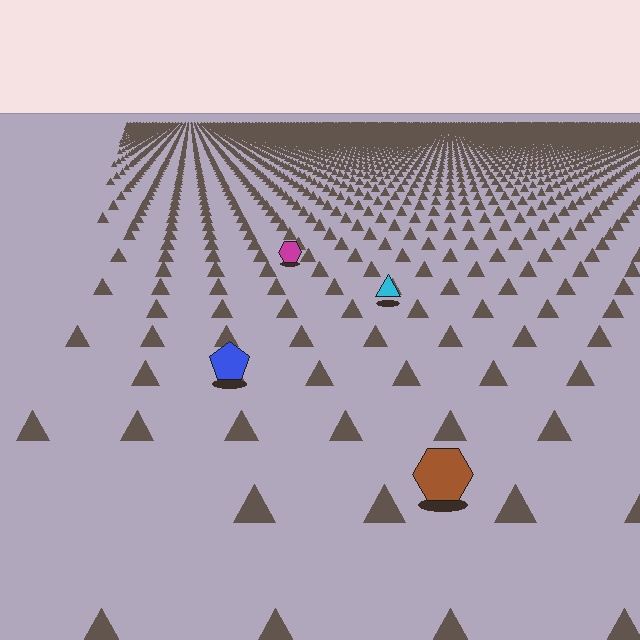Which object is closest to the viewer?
The brown hexagon is closest. The texture marks near it are larger and more spread out.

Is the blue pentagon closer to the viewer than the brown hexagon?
No. The brown hexagon is closer — you can tell from the texture gradient: the ground texture is coarser near it.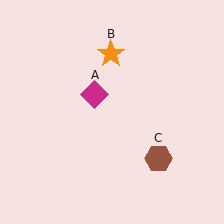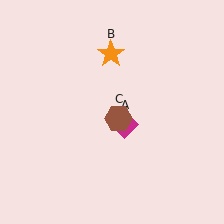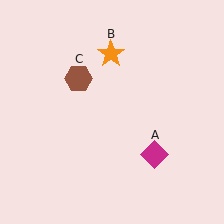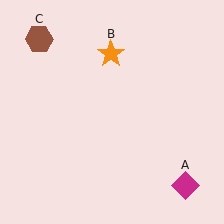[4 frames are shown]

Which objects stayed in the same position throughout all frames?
Orange star (object B) remained stationary.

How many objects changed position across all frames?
2 objects changed position: magenta diamond (object A), brown hexagon (object C).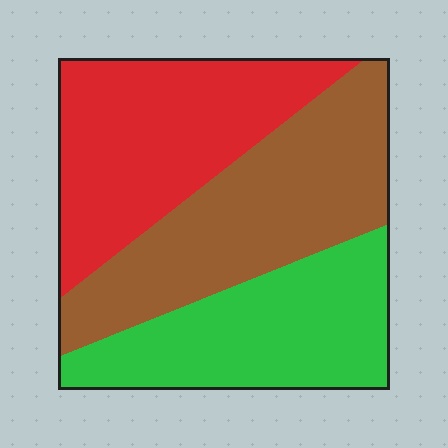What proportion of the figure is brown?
Brown takes up about three eighths (3/8) of the figure.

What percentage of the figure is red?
Red takes up between a third and a half of the figure.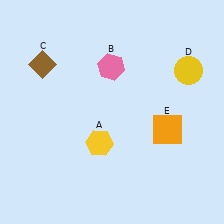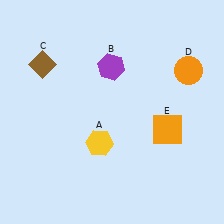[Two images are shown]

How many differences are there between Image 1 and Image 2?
There are 2 differences between the two images.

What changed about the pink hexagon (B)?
In Image 1, B is pink. In Image 2, it changed to purple.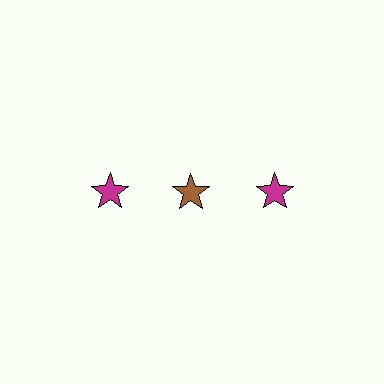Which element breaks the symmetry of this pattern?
The brown star in the top row, second from left column breaks the symmetry. All other shapes are magenta stars.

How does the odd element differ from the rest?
It has a different color: brown instead of magenta.